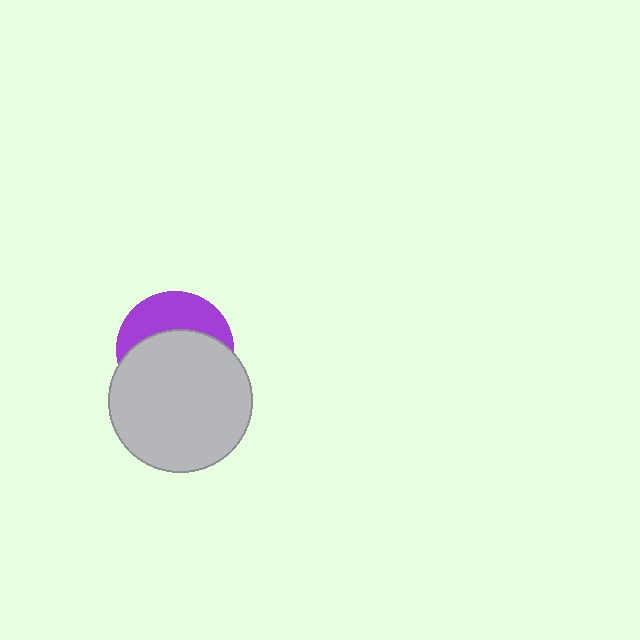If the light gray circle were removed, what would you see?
You would see the complete purple circle.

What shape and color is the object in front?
The object in front is a light gray circle.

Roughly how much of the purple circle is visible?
A small part of it is visible (roughly 38%).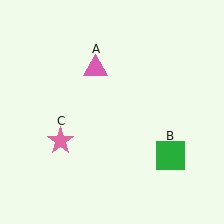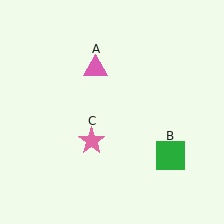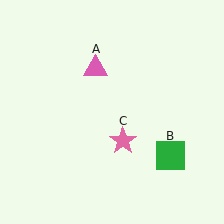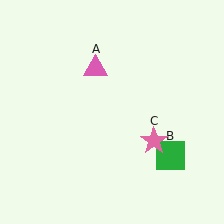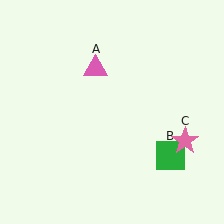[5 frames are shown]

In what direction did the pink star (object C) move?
The pink star (object C) moved right.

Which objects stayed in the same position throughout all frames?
Pink triangle (object A) and green square (object B) remained stationary.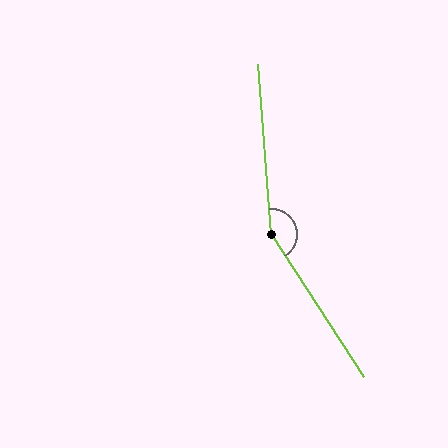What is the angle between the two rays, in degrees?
Approximately 151 degrees.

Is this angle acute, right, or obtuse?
It is obtuse.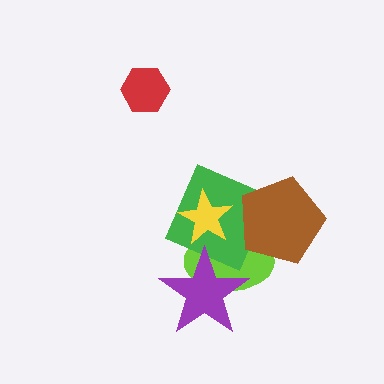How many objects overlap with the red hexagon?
0 objects overlap with the red hexagon.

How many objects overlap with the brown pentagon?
2 objects overlap with the brown pentagon.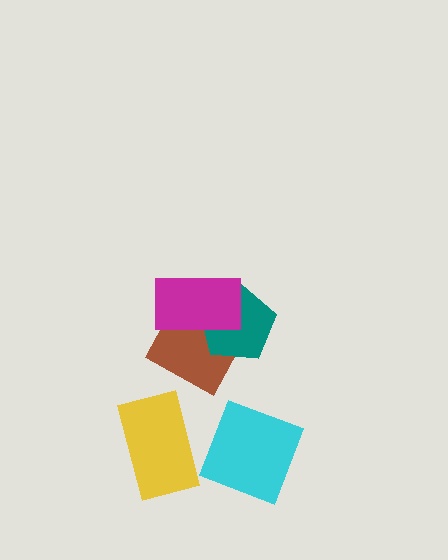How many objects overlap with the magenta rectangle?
2 objects overlap with the magenta rectangle.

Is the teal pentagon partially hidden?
Yes, it is partially covered by another shape.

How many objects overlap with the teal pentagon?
2 objects overlap with the teal pentagon.